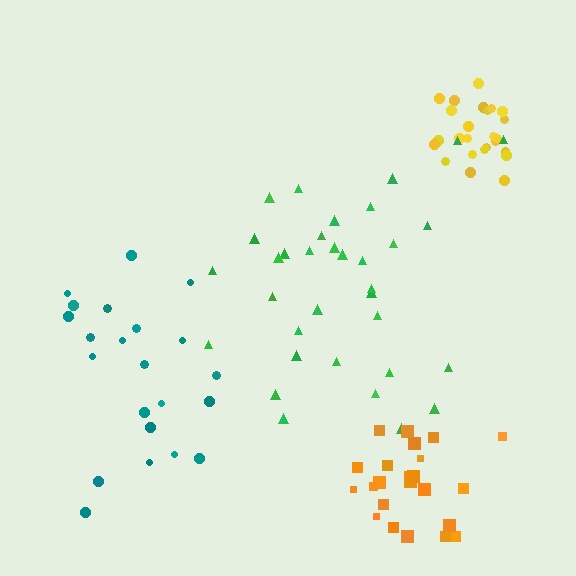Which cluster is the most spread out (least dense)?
Teal.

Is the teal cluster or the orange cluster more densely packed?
Orange.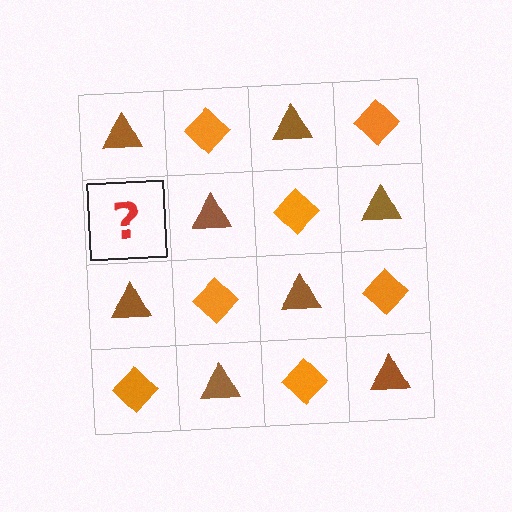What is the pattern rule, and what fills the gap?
The rule is that it alternates brown triangle and orange diamond in a checkerboard pattern. The gap should be filled with an orange diamond.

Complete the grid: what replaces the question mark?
The question mark should be replaced with an orange diamond.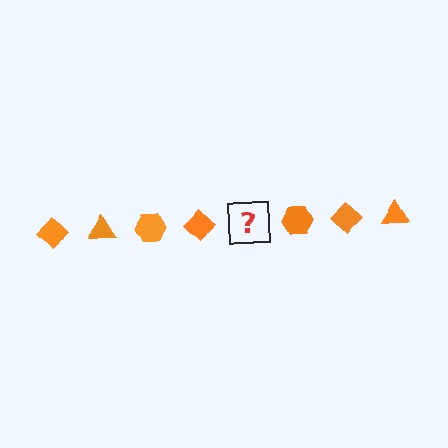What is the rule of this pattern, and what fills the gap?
The rule is that the pattern cycles through diamond, triangle, hexagon shapes in orange. The gap should be filled with an orange triangle.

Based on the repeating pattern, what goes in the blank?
The blank should be an orange triangle.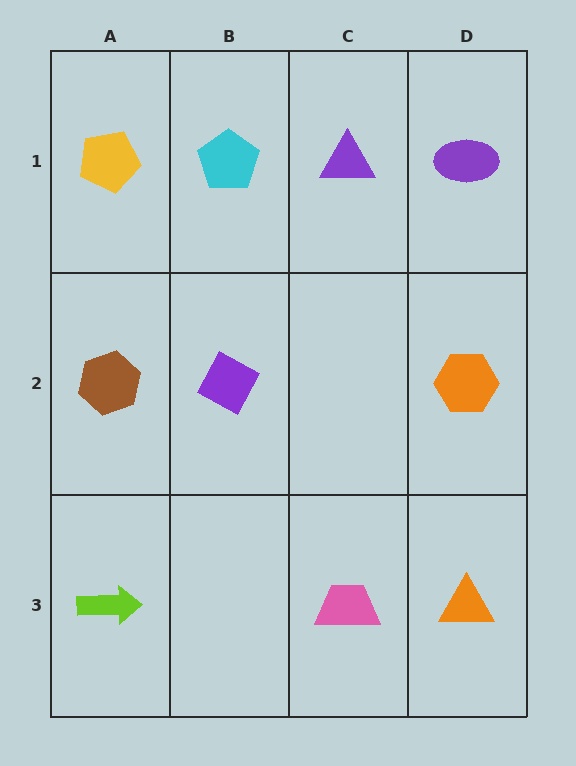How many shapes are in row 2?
3 shapes.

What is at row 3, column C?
A pink trapezoid.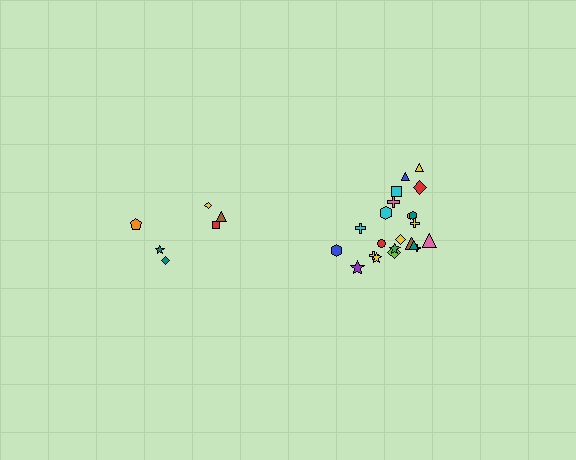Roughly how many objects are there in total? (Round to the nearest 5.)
Roughly 30 objects in total.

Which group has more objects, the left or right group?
The right group.